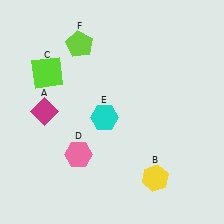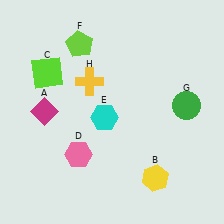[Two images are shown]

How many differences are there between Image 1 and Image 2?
There are 2 differences between the two images.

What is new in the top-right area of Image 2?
A green circle (G) was added in the top-right area of Image 2.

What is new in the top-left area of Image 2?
A yellow cross (H) was added in the top-left area of Image 2.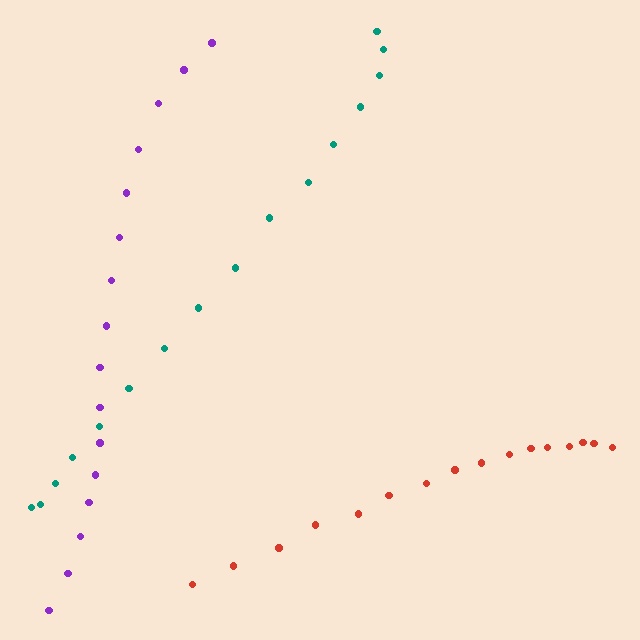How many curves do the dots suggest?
There are 3 distinct paths.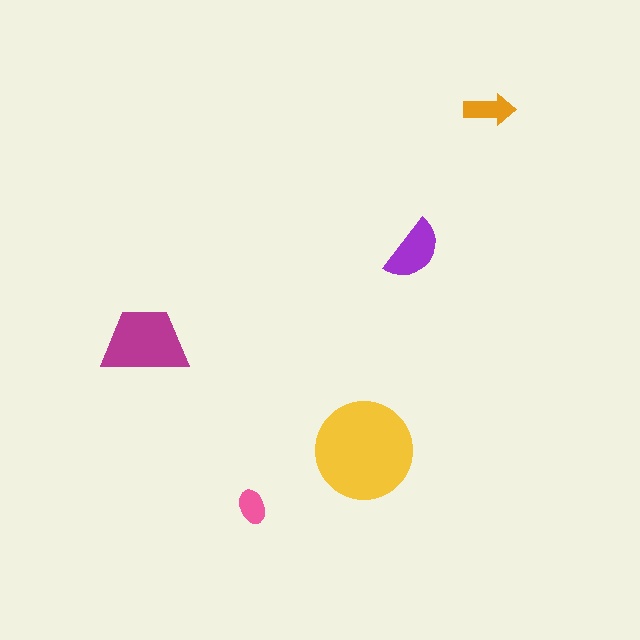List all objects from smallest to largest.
The pink ellipse, the orange arrow, the purple semicircle, the magenta trapezoid, the yellow circle.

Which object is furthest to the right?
The orange arrow is rightmost.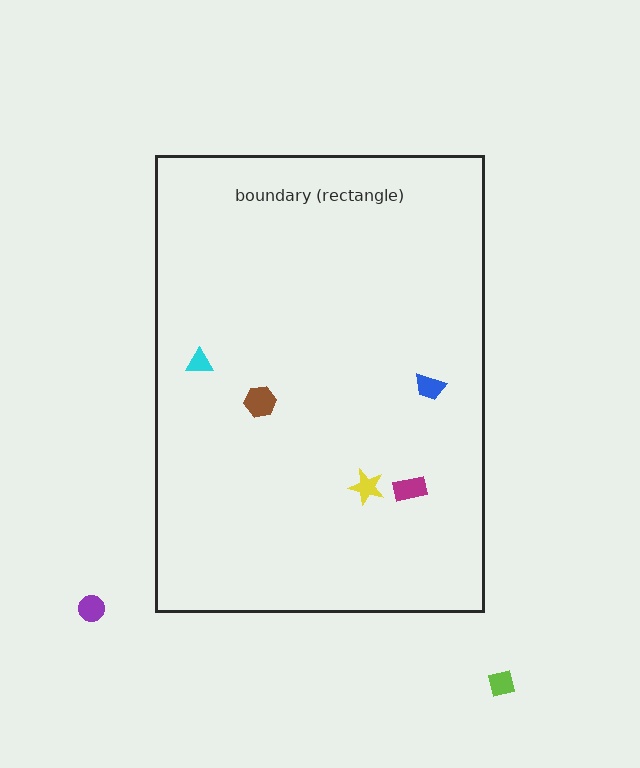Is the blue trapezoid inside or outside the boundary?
Inside.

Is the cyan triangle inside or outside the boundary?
Inside.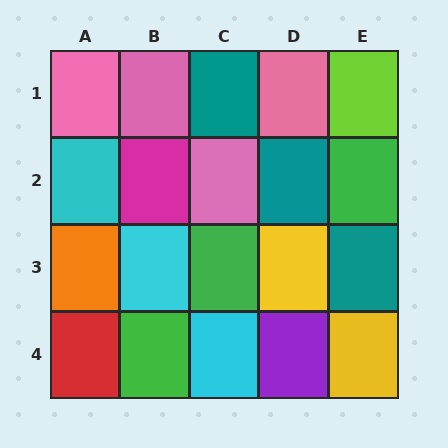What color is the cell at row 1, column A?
Pink.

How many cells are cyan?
3 cells are cyan.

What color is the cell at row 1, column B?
Pink.